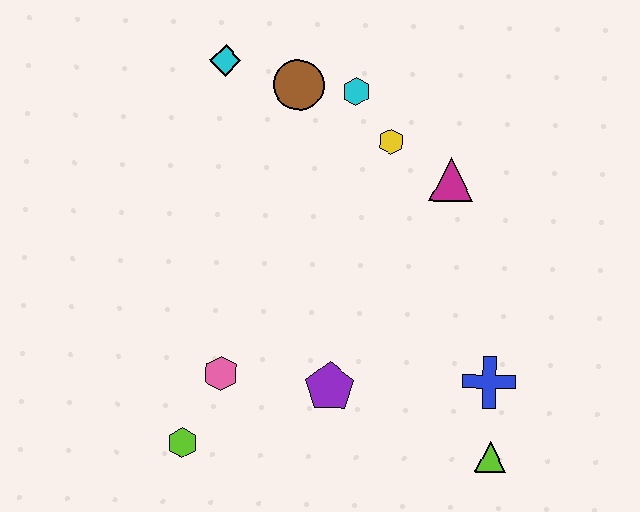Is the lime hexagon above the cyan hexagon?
No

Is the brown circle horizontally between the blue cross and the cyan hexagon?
No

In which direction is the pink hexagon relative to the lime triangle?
The pink hexagon is to the left of the lime triangle.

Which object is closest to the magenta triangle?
The yellow hexagon is closest to the magenta triangle.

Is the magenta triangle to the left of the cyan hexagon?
No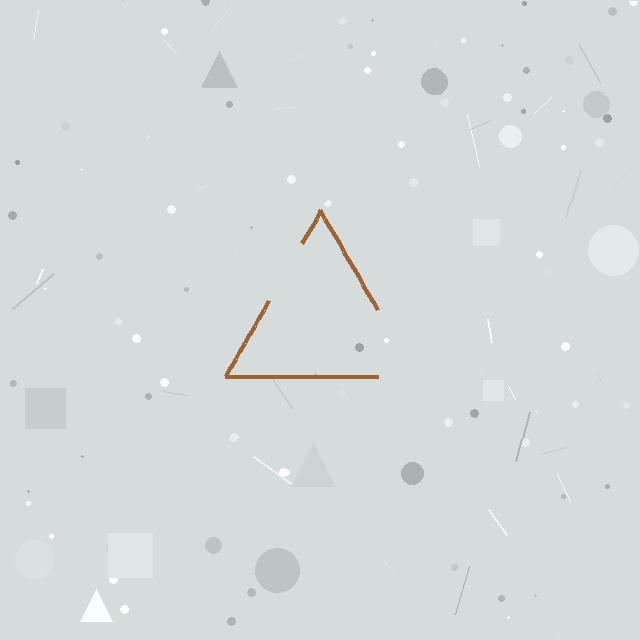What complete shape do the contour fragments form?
The contour fragments form a triangle.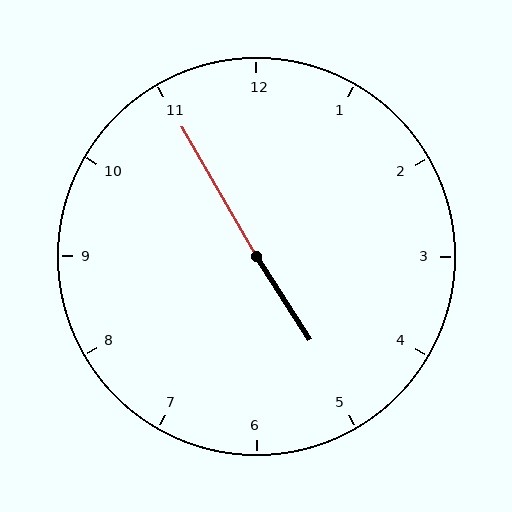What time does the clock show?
4:55.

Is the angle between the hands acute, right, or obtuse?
It is obtuse.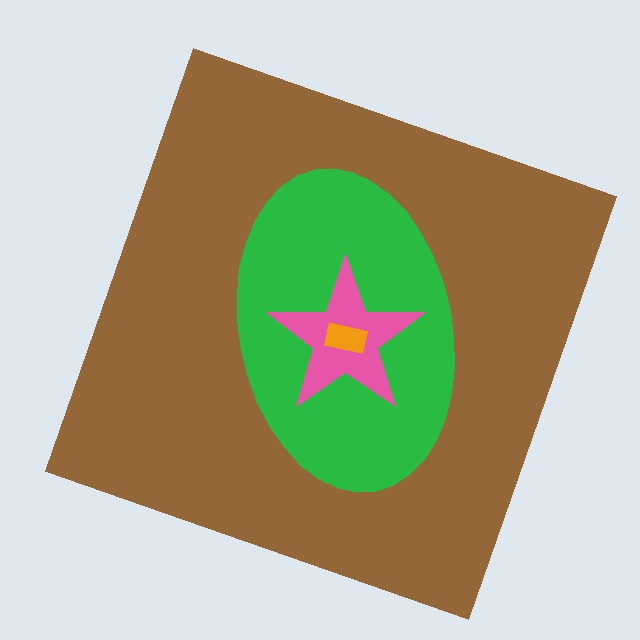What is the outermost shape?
The brown square.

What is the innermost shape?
The orange rectangle.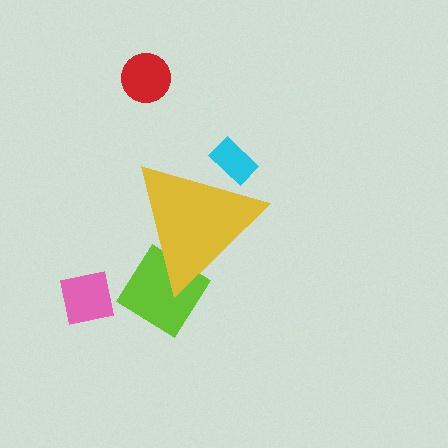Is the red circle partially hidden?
No, the red circle is fully visible.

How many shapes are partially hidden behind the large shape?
3 shapes are partially hidden.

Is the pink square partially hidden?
No, the pink square is fully visible.